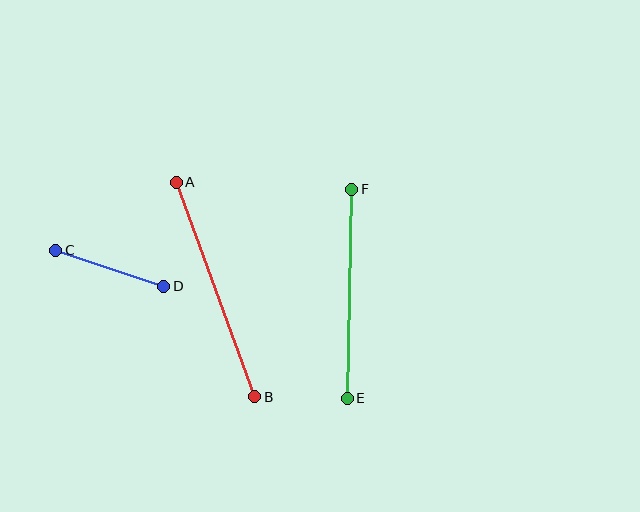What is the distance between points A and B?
The distance is approximately 228 pixels.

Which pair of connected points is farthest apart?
Points A and B are farthest apart.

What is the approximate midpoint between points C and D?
The midpoint is at approximately (110, 268) pixels.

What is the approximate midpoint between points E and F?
The midpoint is at approximately (349, 294) pixels.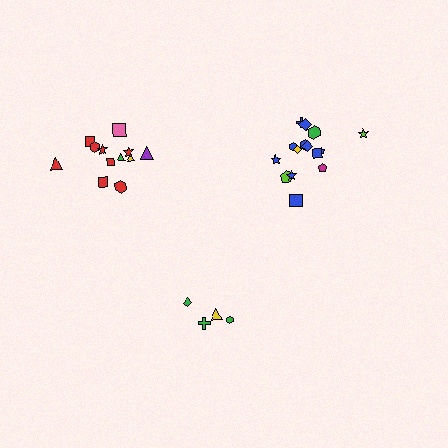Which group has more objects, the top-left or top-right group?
The top-right group.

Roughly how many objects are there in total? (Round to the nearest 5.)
Roughly 30 objects in total.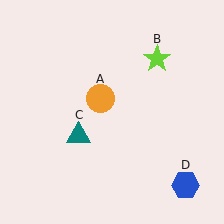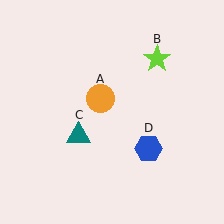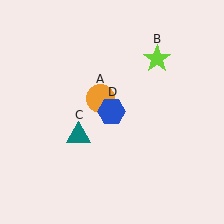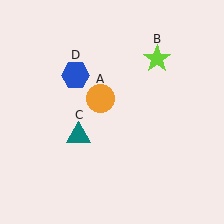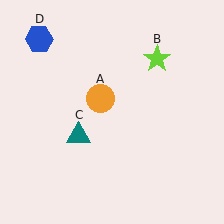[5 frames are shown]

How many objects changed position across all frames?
1 object changed position: blue hexagon (object D).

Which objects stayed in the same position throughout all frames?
Orange circle (object A) and lime star (object B) and teal triangle (object C) remained stationary.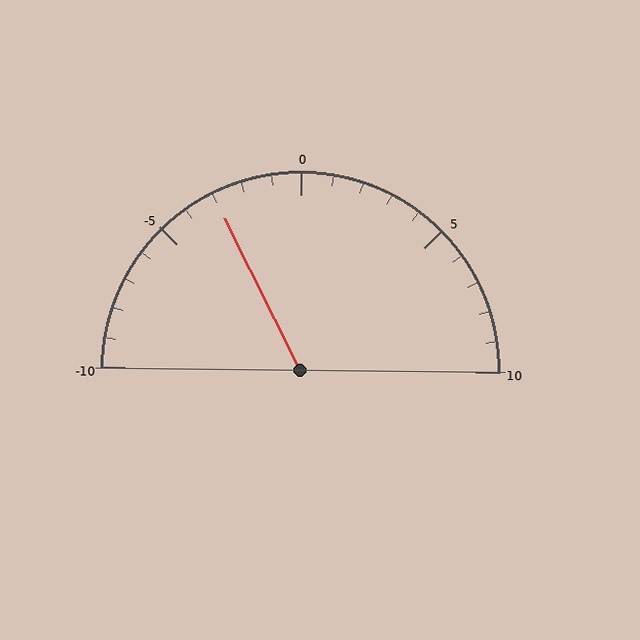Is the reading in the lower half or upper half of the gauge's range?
The reading is in the lower half of the range (-10 to 10).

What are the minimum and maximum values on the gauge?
The gauge ranges from -10 to 10.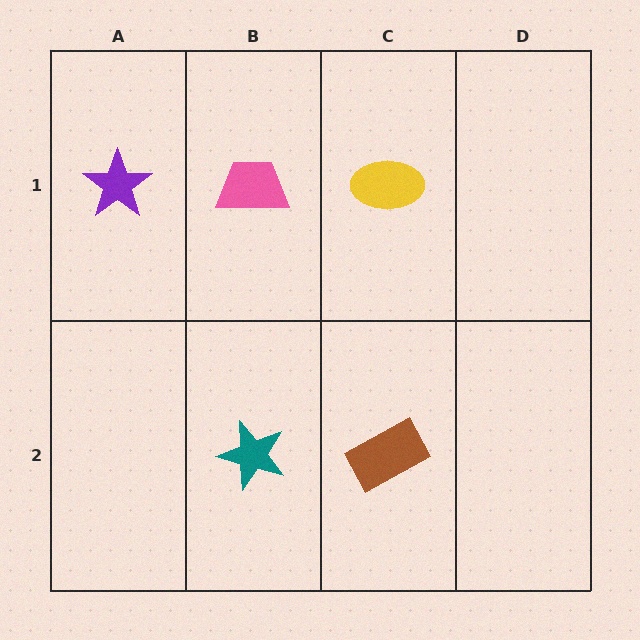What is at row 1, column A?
A purple star.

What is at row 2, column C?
A brown rectangle.